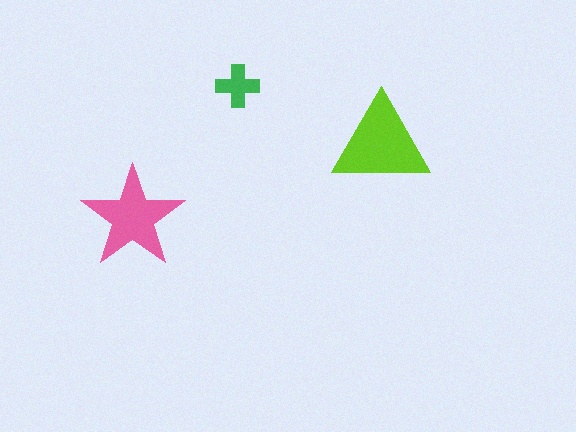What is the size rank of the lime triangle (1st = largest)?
1st.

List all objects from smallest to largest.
The green cross, the pink star, the lime triangle.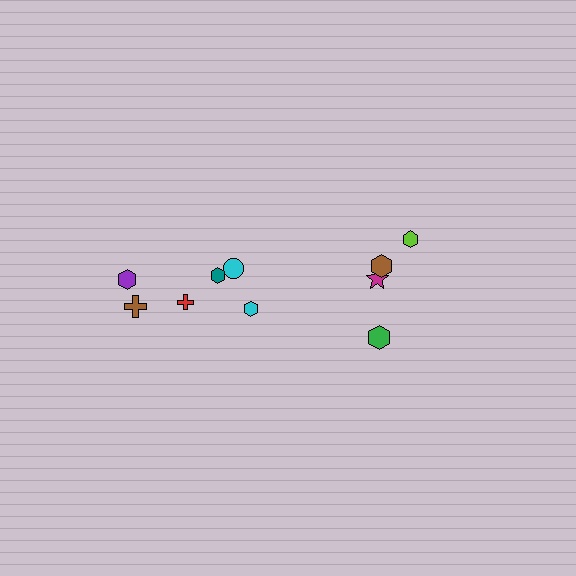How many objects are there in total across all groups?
There are 10 objects.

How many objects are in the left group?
There are 6 objects.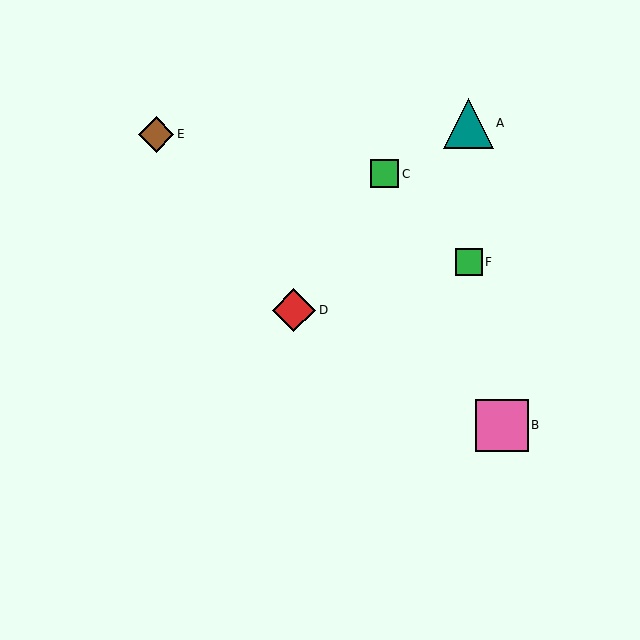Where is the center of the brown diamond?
The center of the brown diamond is at (156, 134).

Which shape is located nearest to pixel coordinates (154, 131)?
The brown diamond (labeled E) at (156, 134) is nearest to that location.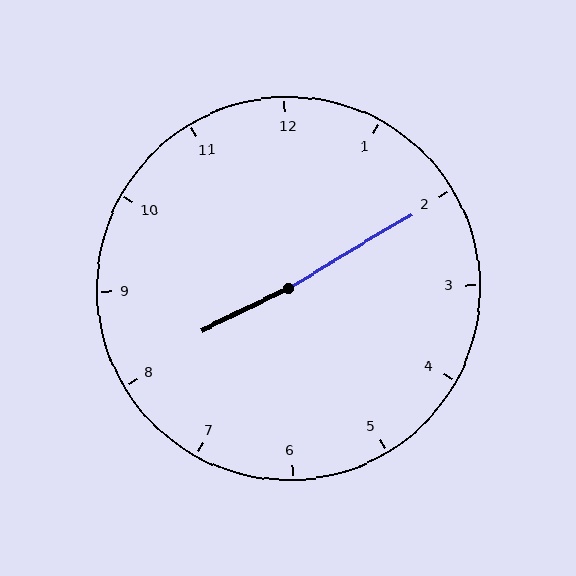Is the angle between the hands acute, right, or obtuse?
It is obtuse.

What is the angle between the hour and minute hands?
Approximately 175 degrees.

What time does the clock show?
8:10.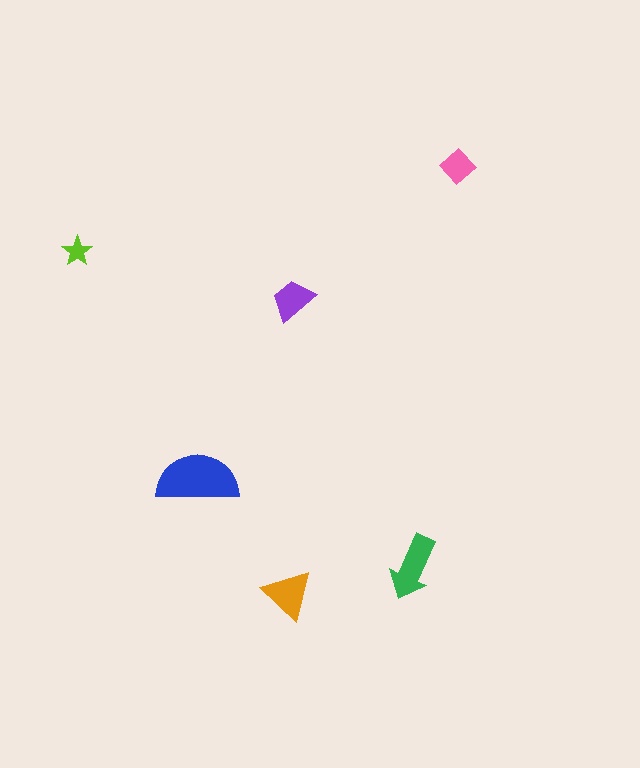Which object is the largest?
The blue semicircle.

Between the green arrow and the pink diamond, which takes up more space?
The green arrow.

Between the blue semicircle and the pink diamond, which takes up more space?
The blue semicircle.